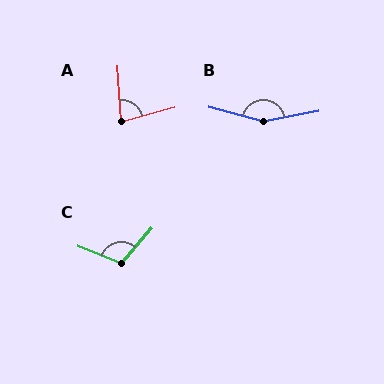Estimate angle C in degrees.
Approximately 108 degrees.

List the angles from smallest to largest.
A (79°), C (108°), B (155°).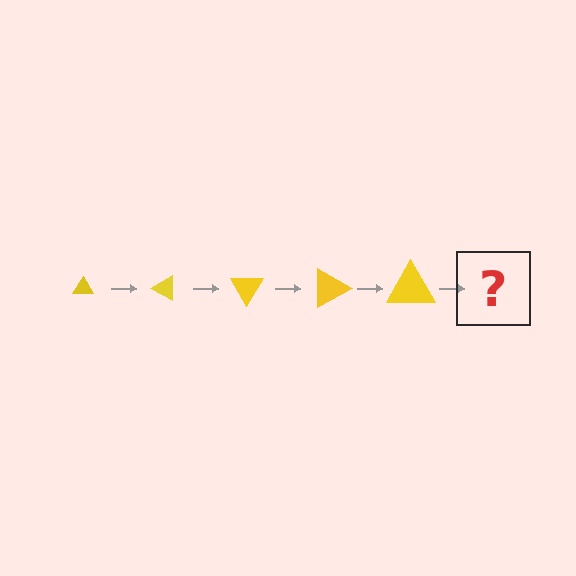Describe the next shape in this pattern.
It should be a triangle, larger than the previous one and rotated 150 degrees from the start.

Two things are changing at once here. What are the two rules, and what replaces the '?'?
The two rules are that the triangle grows larger each step and it rotates 30 degrees each step. The '?' should be a triangle, larger than the previous one and rotated 150 degrees from the start.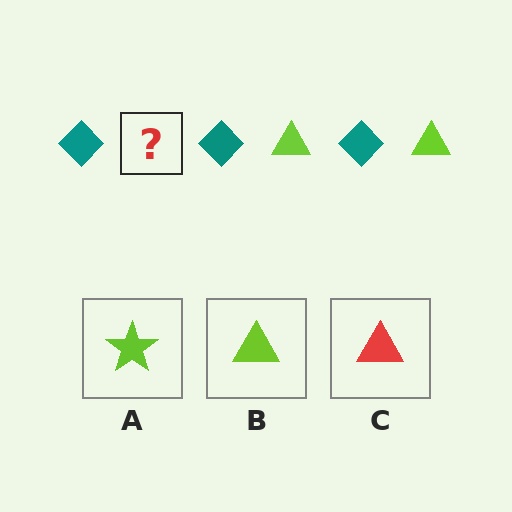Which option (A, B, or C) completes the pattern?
B.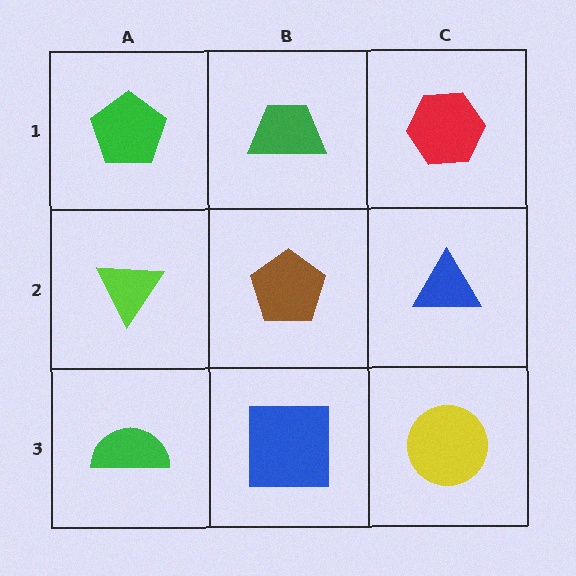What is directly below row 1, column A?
A lime triangle.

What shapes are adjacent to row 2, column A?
A green pentagon (row 1, column A), a green semicircle (row 3, column A), a brown pentagon (row 2, column B).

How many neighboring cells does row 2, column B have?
4.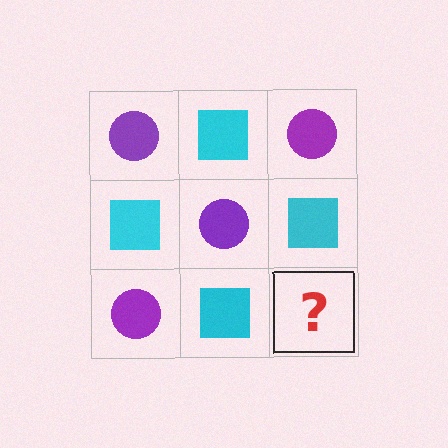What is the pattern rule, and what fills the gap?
The rule is that it alternates purple circle and cyan square in a checkerboard pattern. The gap should be filled with a purple circle.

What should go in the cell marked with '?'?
The missing cell should contain a purple circle.